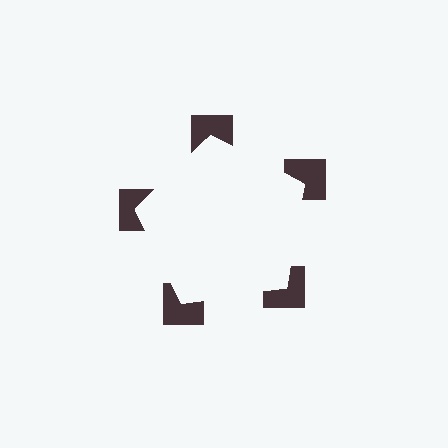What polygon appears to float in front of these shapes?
An illusory pentagon — its edges are inferred from the aligned wedge cuts in the notched squares, not physically drawn.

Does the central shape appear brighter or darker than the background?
It typically appears slightly brighter than the background, even though no actual brightness change is drawn.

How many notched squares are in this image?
There are 5 — one at each vertex of the illusory pentagon.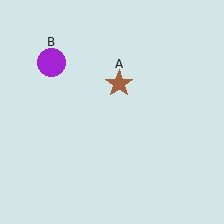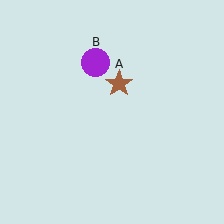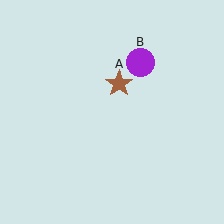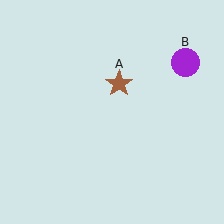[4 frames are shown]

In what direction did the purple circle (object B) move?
The purple circle (object B) moved right.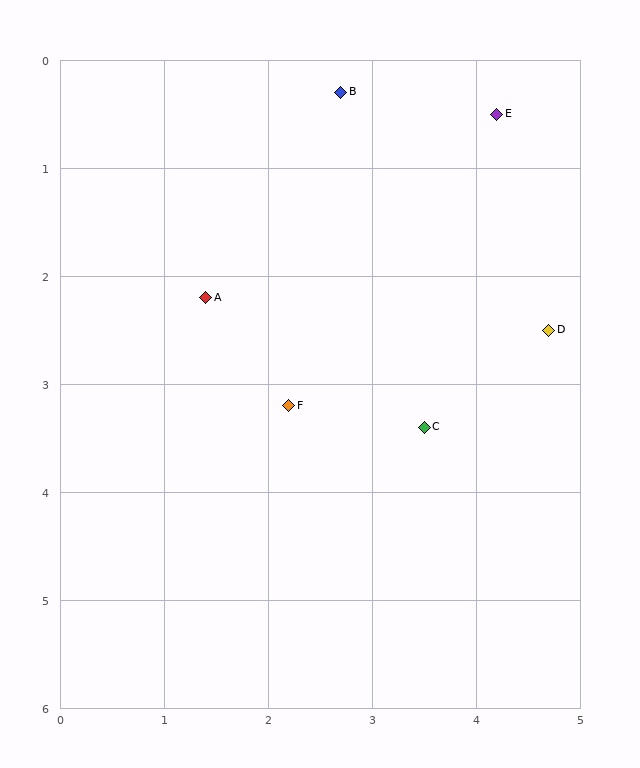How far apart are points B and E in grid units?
Points B and E are about 1.5 grid units apart.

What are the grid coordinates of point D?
Point D is at approximately (4.7, 2.5).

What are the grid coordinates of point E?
Point E is at approximately (4.2, 0.5).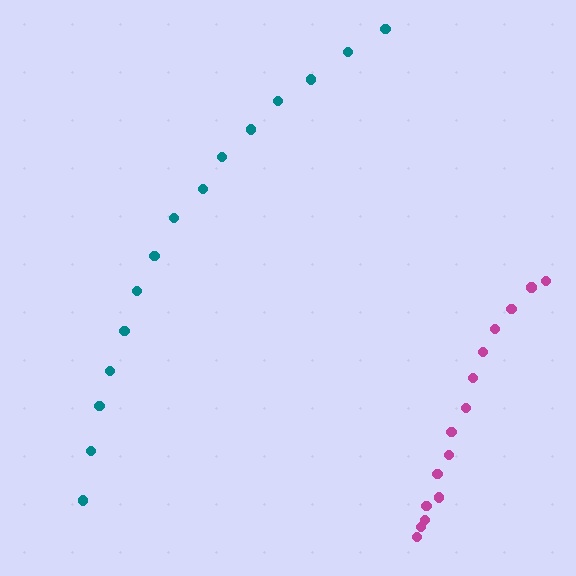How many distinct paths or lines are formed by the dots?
There are 2 distinct paths.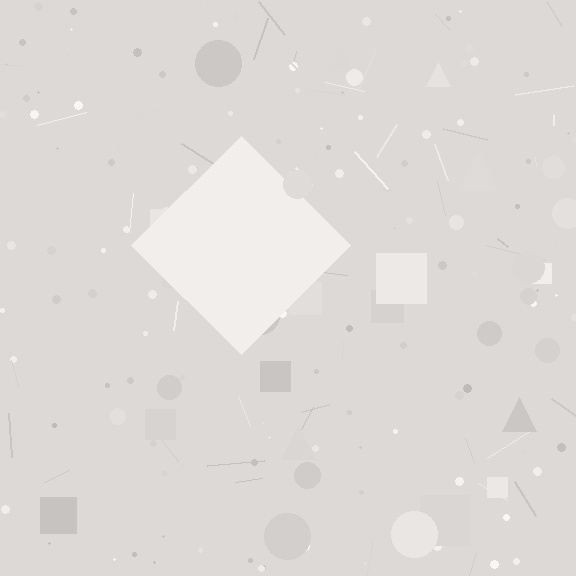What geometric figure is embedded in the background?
A diamond is embedded in the background.